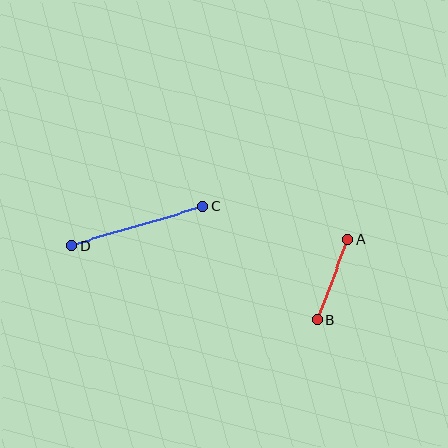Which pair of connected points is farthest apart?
Points C and D are farthest apart.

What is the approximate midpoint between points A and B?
The midpoint is at approximately (332, 280) pixels.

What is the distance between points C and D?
The distance is approximately 136 pixels.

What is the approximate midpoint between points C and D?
The midpoint is at approximately (137, 226) pixels.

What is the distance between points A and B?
The distance is approximately 86 pixels.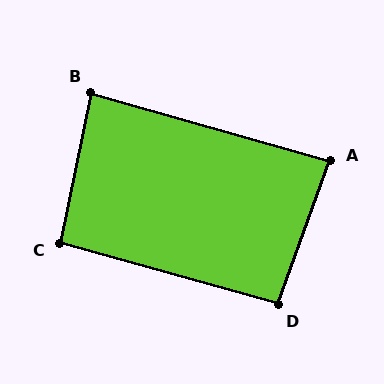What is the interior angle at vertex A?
Approximately 86 degrees (approximately right).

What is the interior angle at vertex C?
Approximately 94 degrees (approximately right).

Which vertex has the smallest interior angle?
B, at approximately 86 degrees.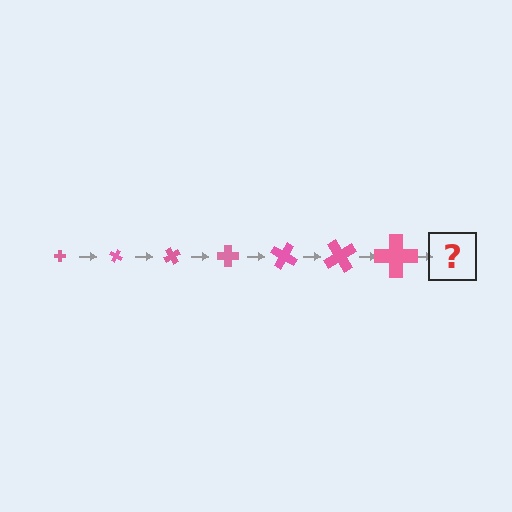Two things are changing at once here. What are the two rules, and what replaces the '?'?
The two rules are that the cross grows larger each step and it rotates 30 degrees each step. The '?' should be a cross, larger than the previous one and rotated 210 degrees from the start.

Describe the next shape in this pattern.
It should be a cross, larger than the previous one and rotated 210 degrees from the start.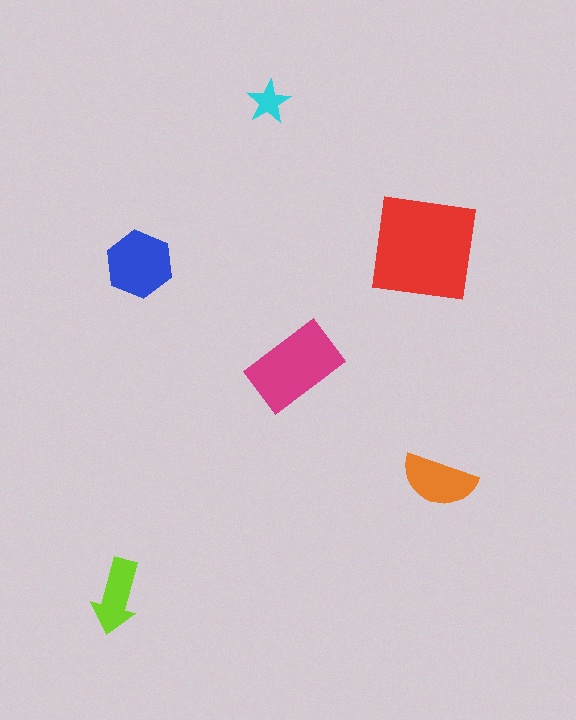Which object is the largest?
The red square.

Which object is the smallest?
The cyan star.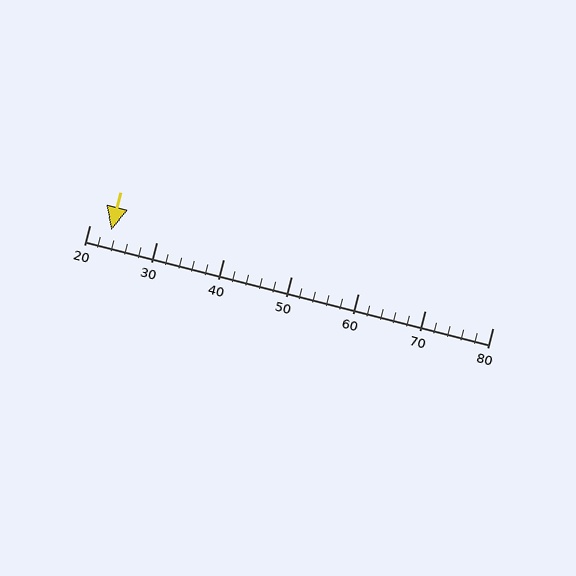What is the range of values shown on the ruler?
The ruler shows values from 20 to 80.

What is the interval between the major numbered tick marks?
The major tick marks are spaced 10 units apart.